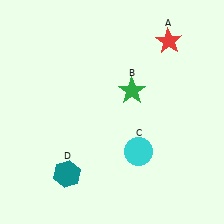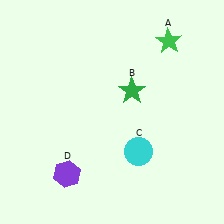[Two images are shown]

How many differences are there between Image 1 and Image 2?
There are 2 differences between the two images.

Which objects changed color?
A changed from red to green. D changed from teal to purple.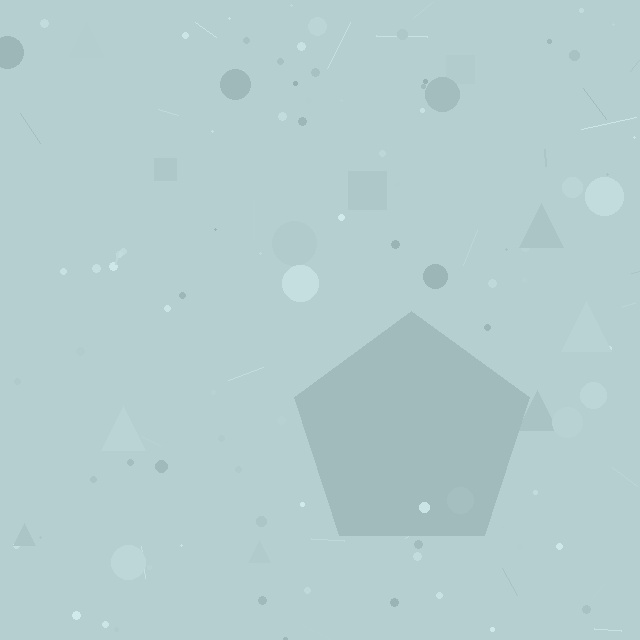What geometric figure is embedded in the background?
A pentagon is embedded in the background.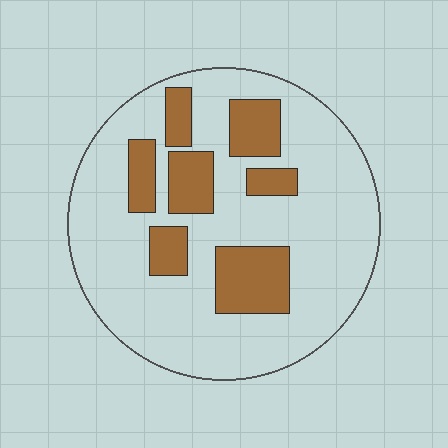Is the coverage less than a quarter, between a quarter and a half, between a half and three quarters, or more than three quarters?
Less than a quarter.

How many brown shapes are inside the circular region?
7.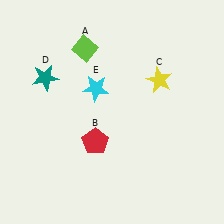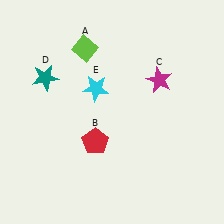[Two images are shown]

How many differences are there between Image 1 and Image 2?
There is 1 difference between the two images.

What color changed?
The star (C) changed from yellow in Image 1 to magenta in Image 2.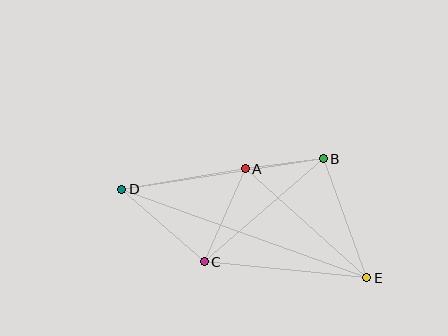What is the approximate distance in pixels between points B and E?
The distance between B and E is approximately 126 pixels.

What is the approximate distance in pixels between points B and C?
The distance between B and C is approximately 157 pixels.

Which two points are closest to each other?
Points A and B are closest to each other.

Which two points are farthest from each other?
Points D and E are farthest from each other.